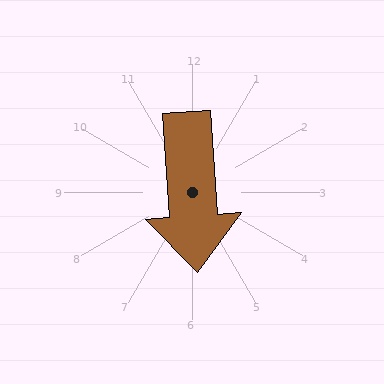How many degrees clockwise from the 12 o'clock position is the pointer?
Approximately 176 degrees.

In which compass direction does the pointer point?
South.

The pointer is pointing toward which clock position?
Roughly 6 o'clock.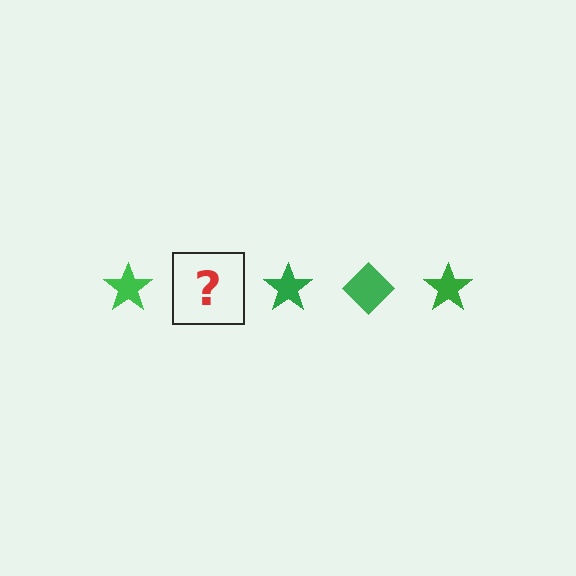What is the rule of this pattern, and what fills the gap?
The rule is that the pattern cycles through star, diamond shapes in green. The gap should be filled with a green diamond.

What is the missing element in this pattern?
The missing element is a green diamond.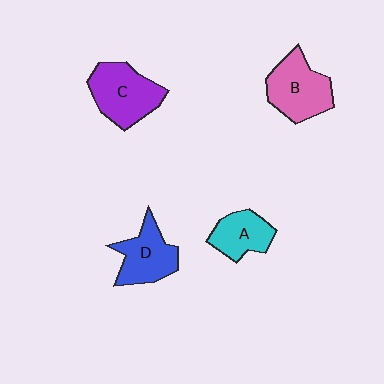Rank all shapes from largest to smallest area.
From largest to smallest: C (purple), B (pink), D (blue), A (cyan).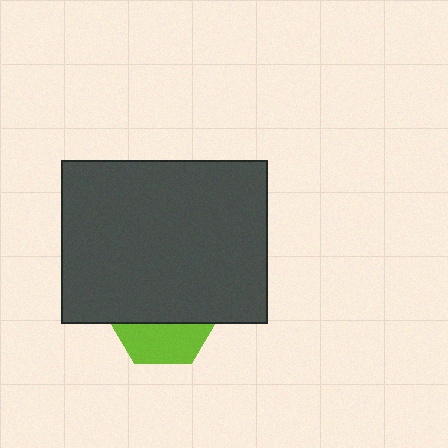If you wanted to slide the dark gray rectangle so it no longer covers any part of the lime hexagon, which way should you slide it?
Slide it up — that is the most direct way to separate the two shapes.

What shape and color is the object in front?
The object in front is a dark gray rectangle.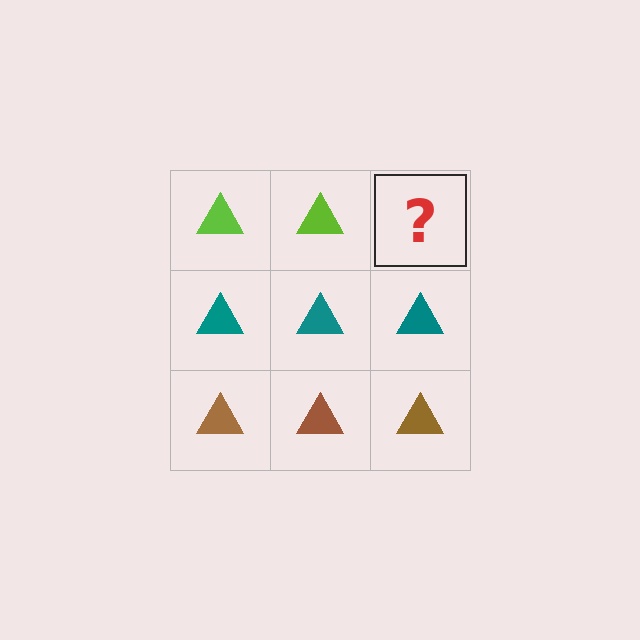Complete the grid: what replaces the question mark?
The question mark should be replaced with a lime triangle.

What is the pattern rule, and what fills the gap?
The rule is that each row has a consistent color. The gap should be filled with a lime triangle.